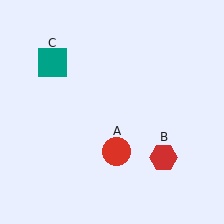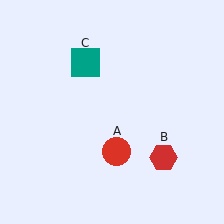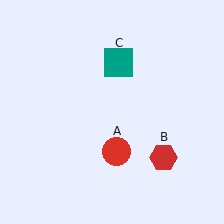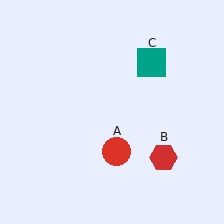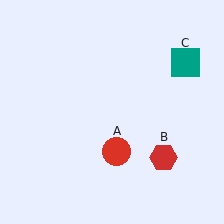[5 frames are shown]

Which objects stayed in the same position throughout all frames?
Red circle (object A) and red hexagon (object B) remained stationary.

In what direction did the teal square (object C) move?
The teal square (object C) moved right.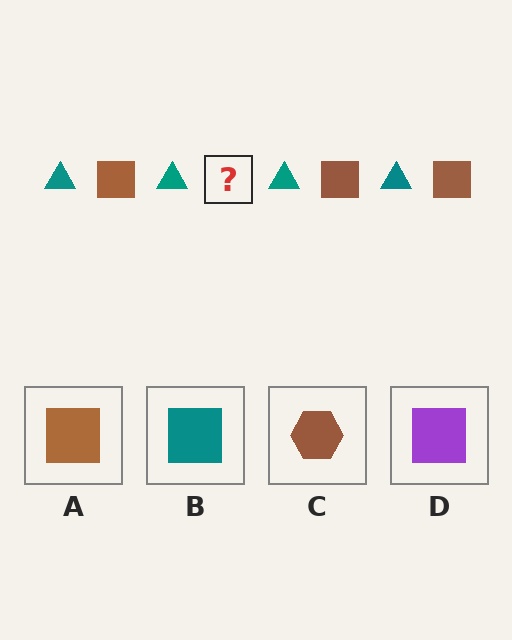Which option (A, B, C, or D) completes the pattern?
A.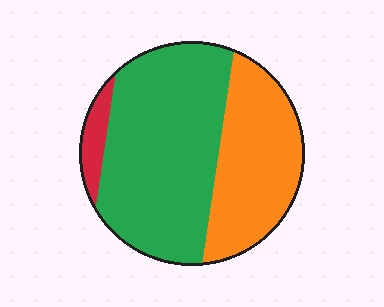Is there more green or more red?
Green.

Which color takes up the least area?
Red, at roughly 5%.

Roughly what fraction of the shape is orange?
Orange covers 35% of the shape.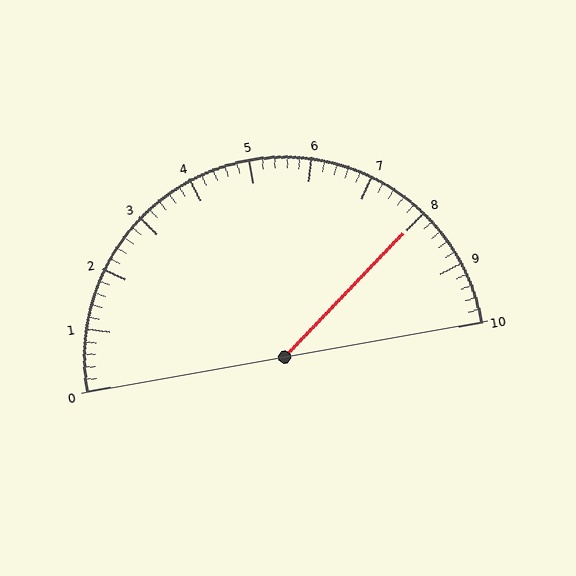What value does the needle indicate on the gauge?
The needle indicates approximately 8.0.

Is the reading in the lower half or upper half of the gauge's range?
The reading is in the upper half of the range (0 to 10).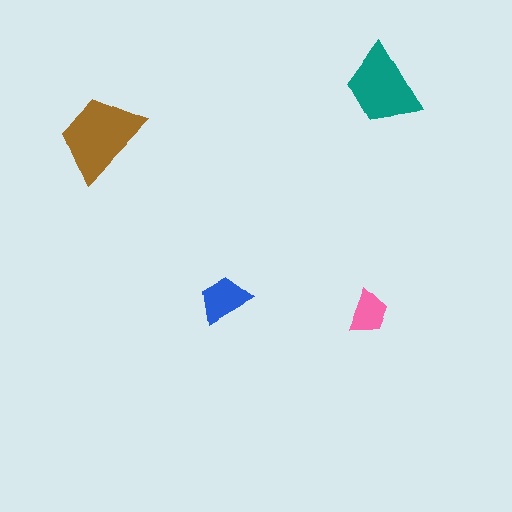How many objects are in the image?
There are 4 objects in the image.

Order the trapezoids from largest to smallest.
the brown one, the teal one, the blue one, the pink one.